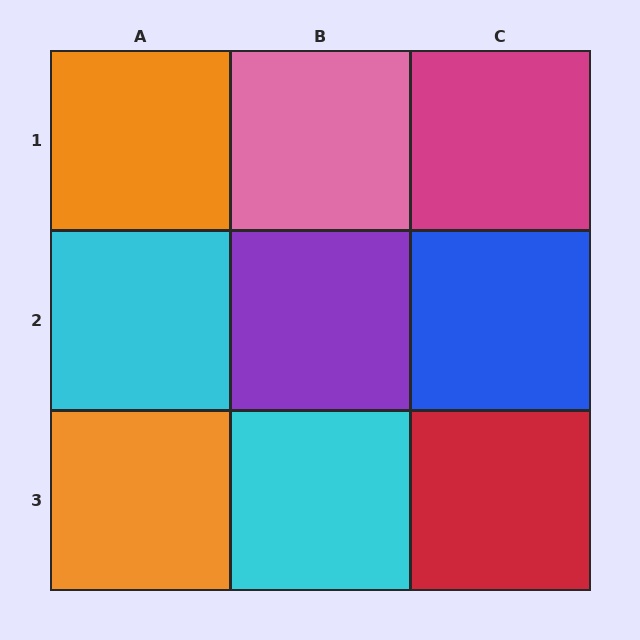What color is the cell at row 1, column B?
Pink.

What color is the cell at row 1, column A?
Orange.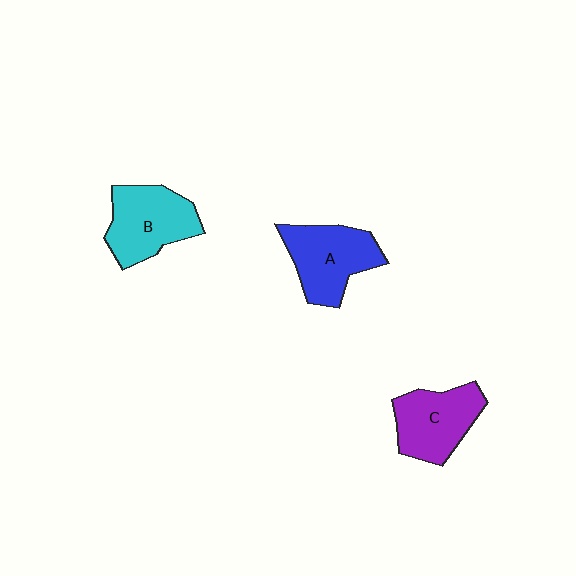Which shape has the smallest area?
Shape C (purple).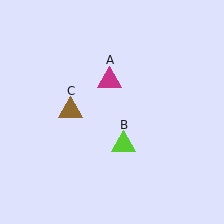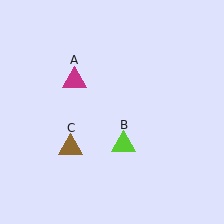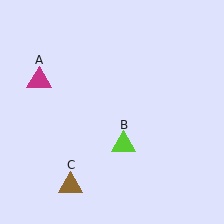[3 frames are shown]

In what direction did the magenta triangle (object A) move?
The magenta triangle (object A) moved left.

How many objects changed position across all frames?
2 objects changed position: magenta triangle (object A), brown triangle (object C).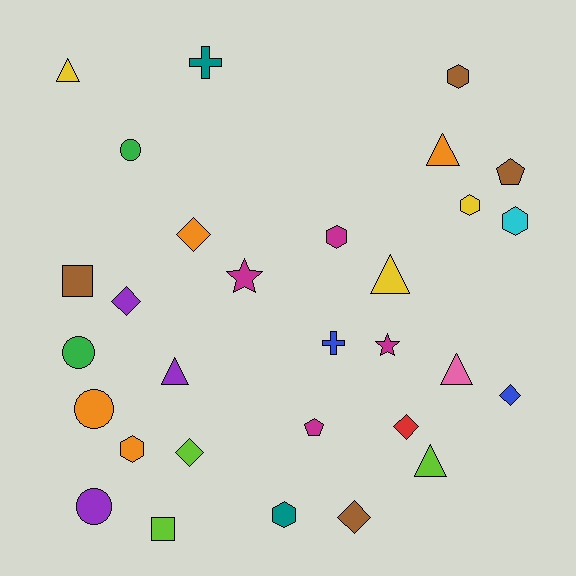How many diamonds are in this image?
There are 6 diamonds.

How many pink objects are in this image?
There is 1 pink object.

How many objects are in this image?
There are 30 objects.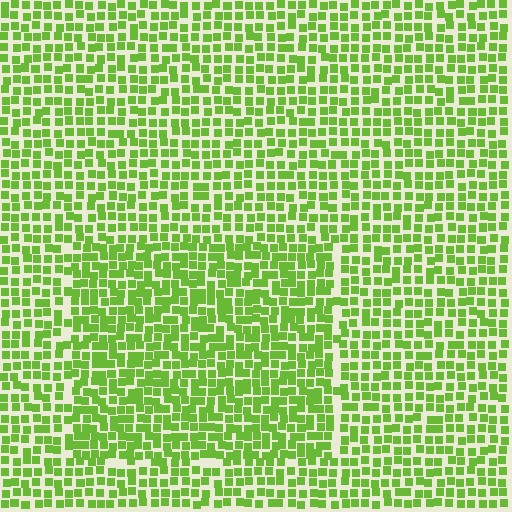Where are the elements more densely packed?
The elements are more densely packed inside the rectangle boundary.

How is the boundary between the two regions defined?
The boundary is defined by a change in element density (approximately 1.4x ratio). All elements are the same color, size, and shape.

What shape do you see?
I see a rectangle.